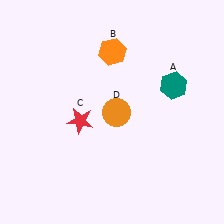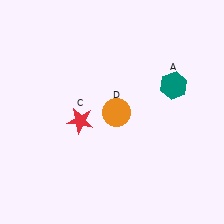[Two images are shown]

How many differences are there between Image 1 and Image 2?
There is 1 difference between the two images.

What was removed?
The orange hexagon (B) was removed in Image 2.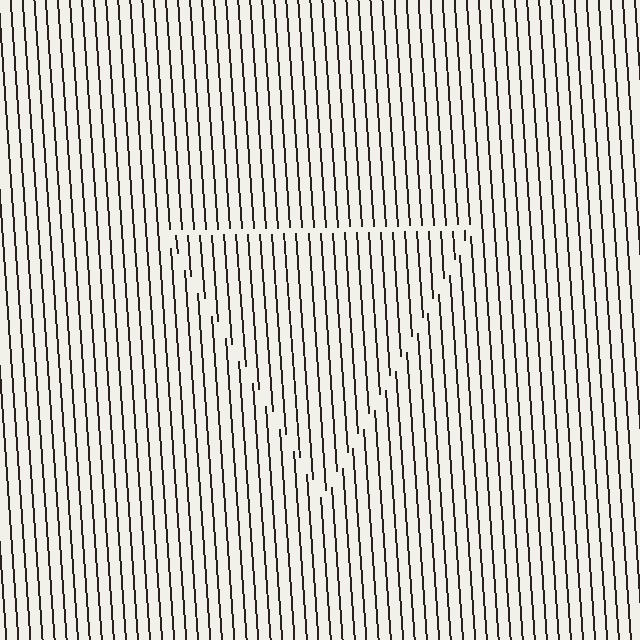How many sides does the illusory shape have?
3 sides — the line-ends trace a triangle.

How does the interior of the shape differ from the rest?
The interior of the shape contains the same grating, shifted by half a period — the contour is defined by the phase discontinuity where line-ends from the inner and outer gratings abut.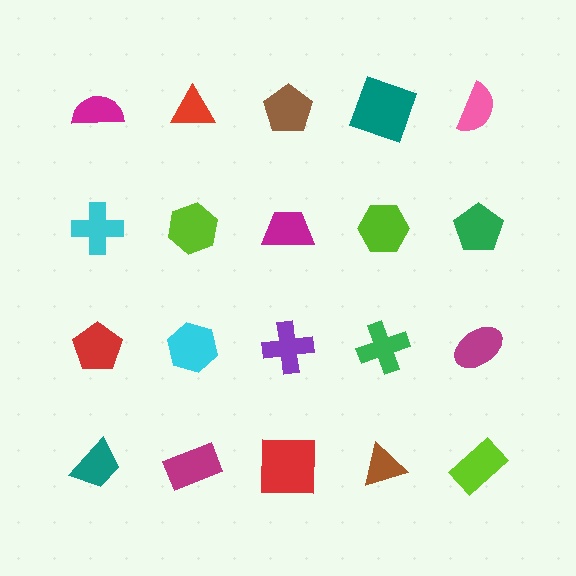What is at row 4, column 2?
A magenta rectangle.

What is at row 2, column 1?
A cyan cross.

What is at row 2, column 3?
A magenta trapezoid.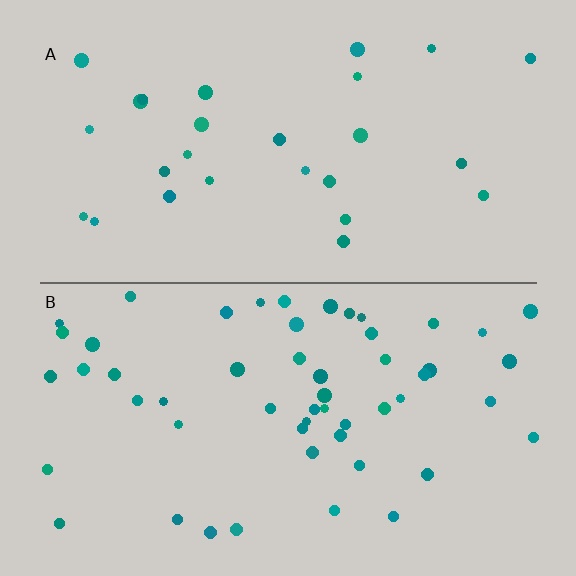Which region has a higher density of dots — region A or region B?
B (the bottom).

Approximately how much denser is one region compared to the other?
Approximately 2.0× — region B over region A.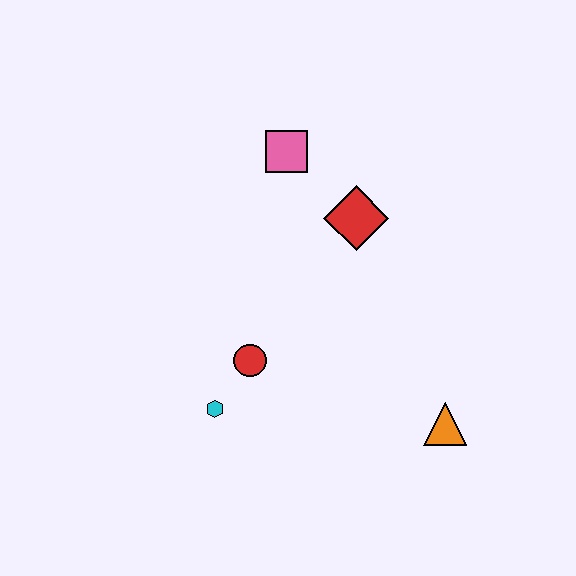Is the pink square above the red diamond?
Yes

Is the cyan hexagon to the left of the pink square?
Yes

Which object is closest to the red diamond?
The pink square is closest to the red diamond.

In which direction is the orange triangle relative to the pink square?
The orange triangle is below the pink square.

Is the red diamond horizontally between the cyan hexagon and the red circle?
No